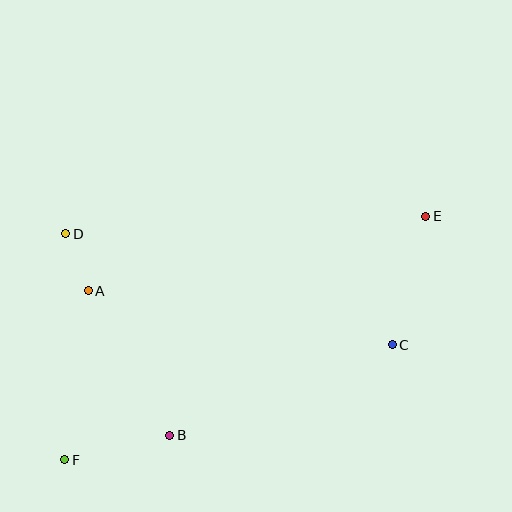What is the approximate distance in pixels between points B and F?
The distance between B and F is approximately 108 pixels.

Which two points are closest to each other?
Points A and D are closest to each other.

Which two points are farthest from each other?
Points E and F are farthest from each other.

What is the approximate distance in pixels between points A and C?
The distance between A and C is approximately 309 pixels.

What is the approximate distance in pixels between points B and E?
The distance between B and E is approximately 337 pixels.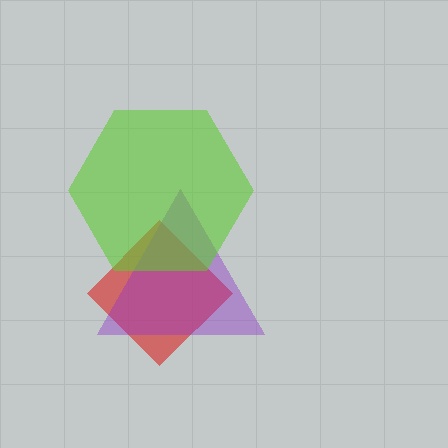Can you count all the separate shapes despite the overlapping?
Yes, there are 3 separate shapes.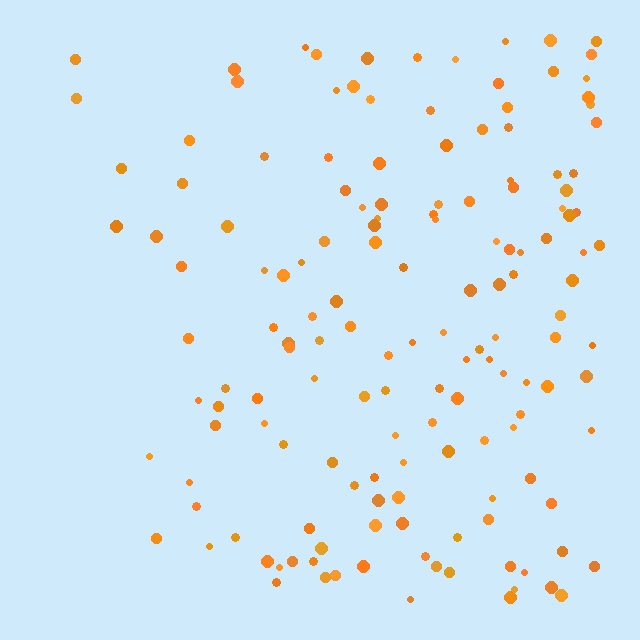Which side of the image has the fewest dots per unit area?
The left.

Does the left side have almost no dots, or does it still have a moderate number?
Still a moderate number, just noticeably fewer than the right.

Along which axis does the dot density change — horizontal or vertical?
Horizontal.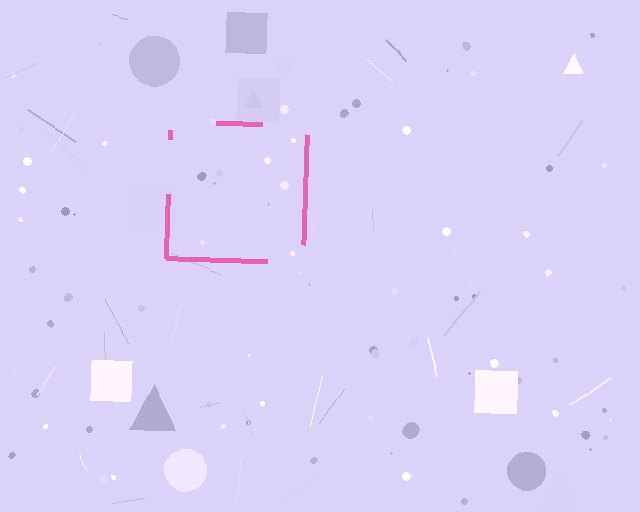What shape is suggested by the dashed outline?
The dashed outline suggests a square.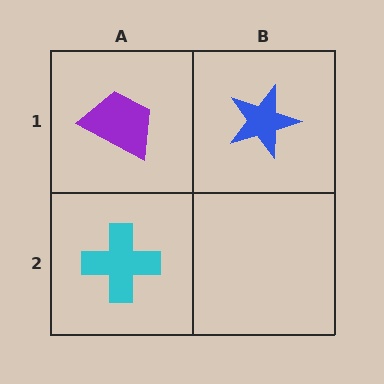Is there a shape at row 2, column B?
No, that cell is empty.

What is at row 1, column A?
A purple trapezoid.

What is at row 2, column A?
A cyan cross.